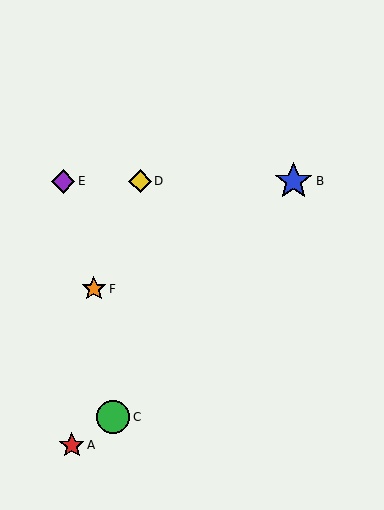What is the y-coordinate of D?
Object D is at y≈181.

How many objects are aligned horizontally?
3 objects (B, D, E) are aligned horizontally.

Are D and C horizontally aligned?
No, D is at y≈181 and C is at y≈417.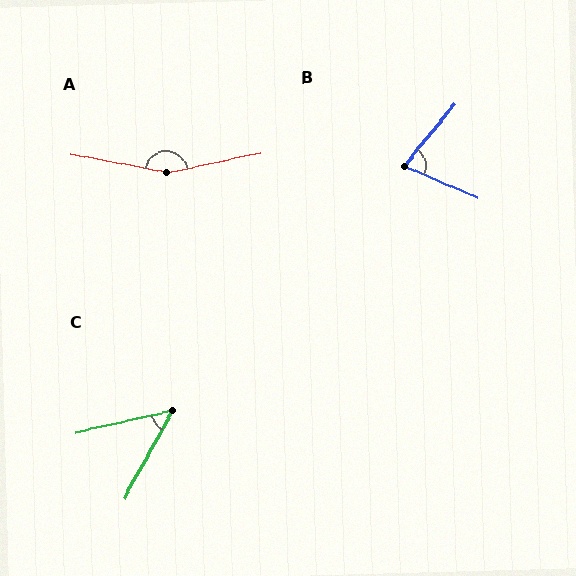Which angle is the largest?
A, at approximately 157 degrees.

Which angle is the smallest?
C, at approximately 49 degrees.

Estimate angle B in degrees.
Approximately 73 degrees.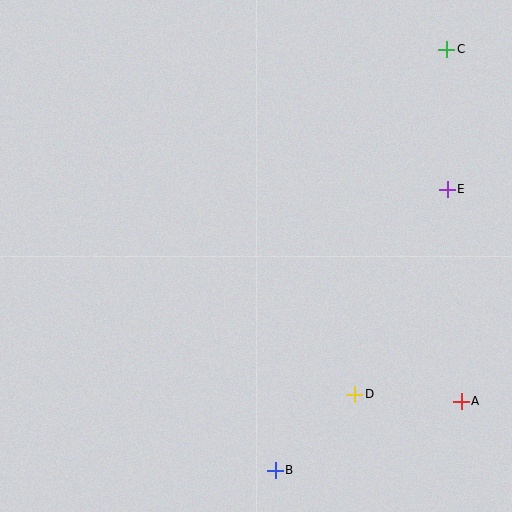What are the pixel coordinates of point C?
Point C is at (447, 49).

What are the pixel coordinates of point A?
Point A is at (461, 401).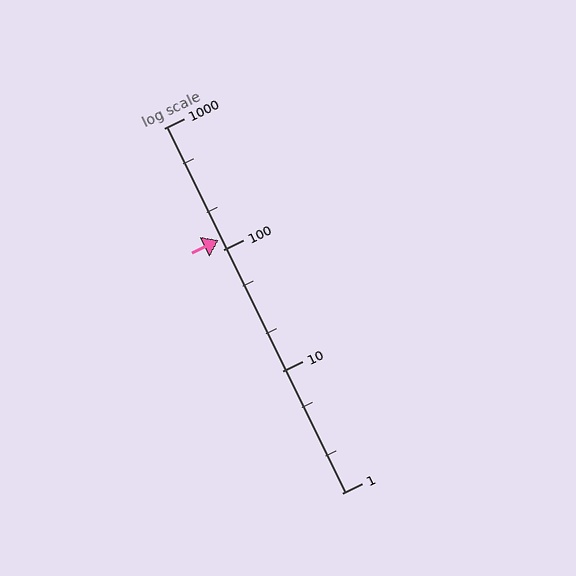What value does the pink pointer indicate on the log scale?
The pointer indicates approximately 120.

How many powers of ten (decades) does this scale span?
The scale spans 3 decades, from 1 to 1000.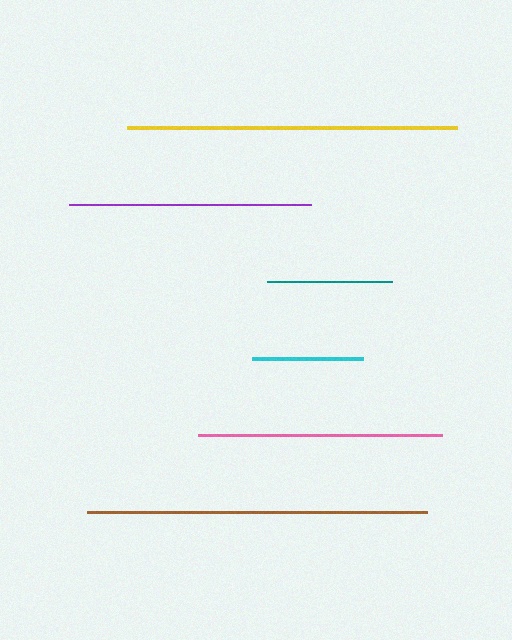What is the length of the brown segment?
The brown segment is approximately 340 pixels long.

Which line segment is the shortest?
The cyan line is the shortest at approximately 111 pixels.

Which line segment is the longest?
The brown line is the longest at approximately 340 pixels.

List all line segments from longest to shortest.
From longest to shortest: brown, yellow, pink, purple, teal, cyan.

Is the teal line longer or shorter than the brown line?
The brown line is longer than the teal line.